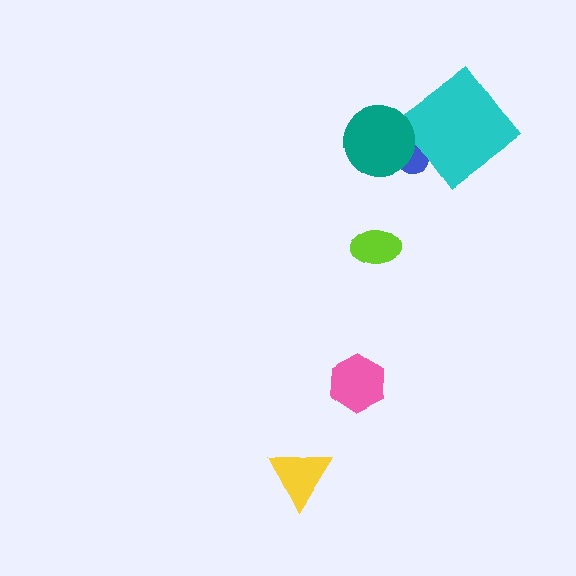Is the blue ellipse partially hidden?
Yes, it is partially covered by another shape.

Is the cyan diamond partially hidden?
No, no other shape covers it.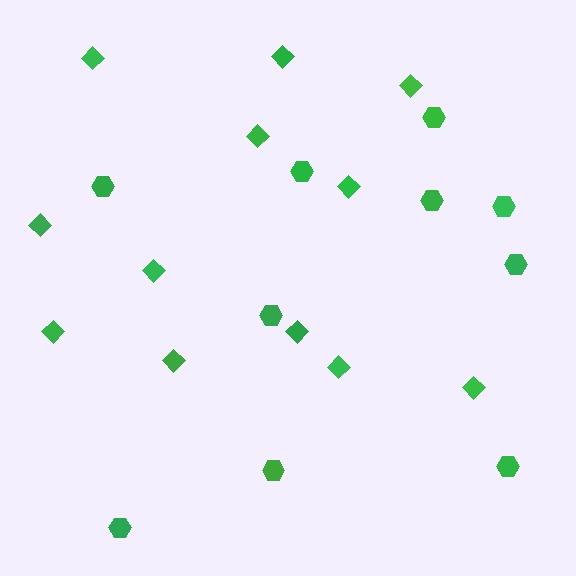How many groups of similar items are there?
There are 2 groups: one group of hexagons (10) and one group of diamonds (12).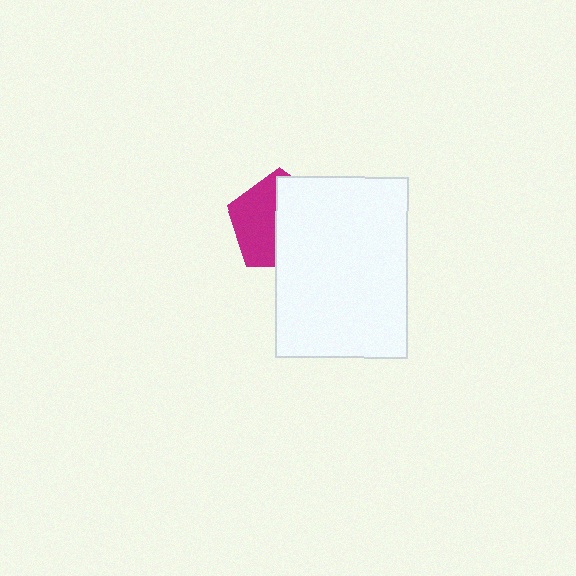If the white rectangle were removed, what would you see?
You would see the complete magenta pentagon.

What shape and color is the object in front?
The object in front is a white rectangle.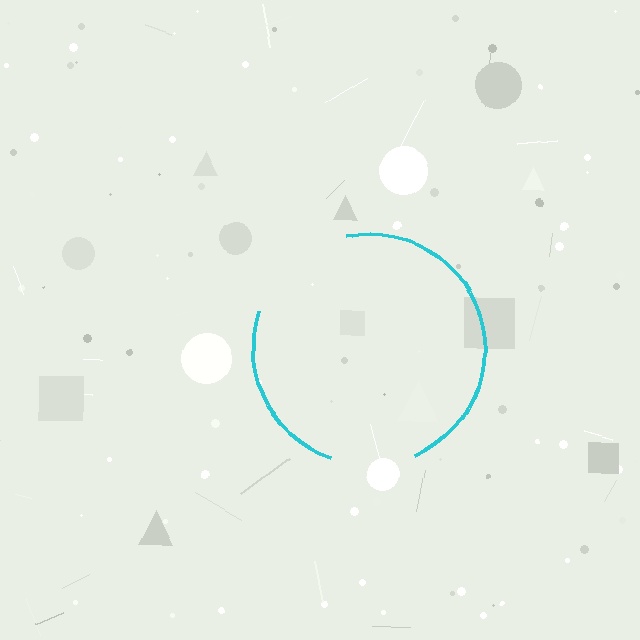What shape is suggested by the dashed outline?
The dashed outline suggests a circle.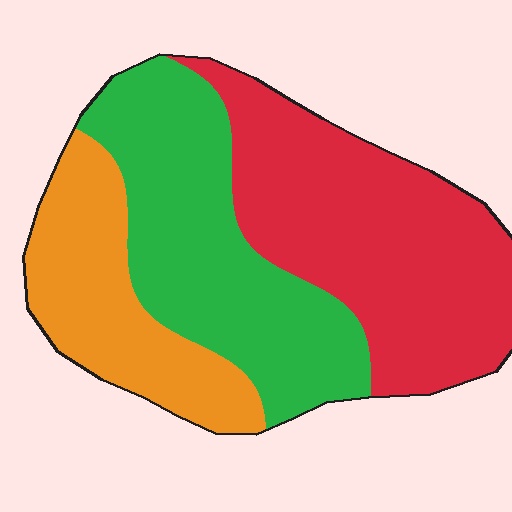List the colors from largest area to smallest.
From largest to smallest: red, green, orange.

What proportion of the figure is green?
Green takes up about three eighths (3/8) of the figure.